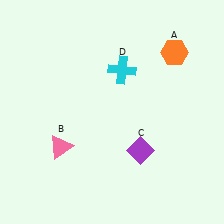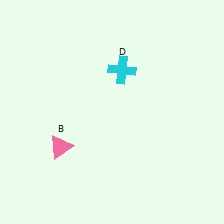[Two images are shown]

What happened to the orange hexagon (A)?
The orange hexagon (A) was removed in Image 2. It was in the top-right area of Image 1.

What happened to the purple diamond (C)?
The purple diamond (C) was removed in Image 2. It was in the bottom-right area of Image 1.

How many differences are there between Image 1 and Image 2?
There are 2 differences between the two images.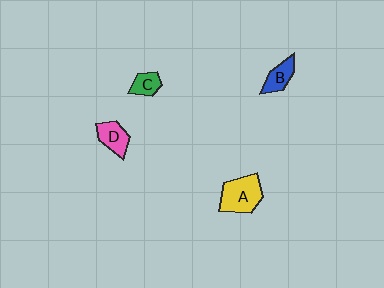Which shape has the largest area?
Shape A (yellow).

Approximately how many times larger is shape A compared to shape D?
Approximately 1.6 times.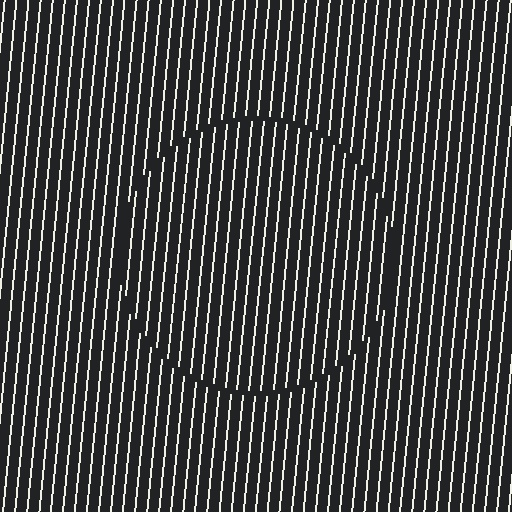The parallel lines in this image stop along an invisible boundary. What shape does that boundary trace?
An illusory circle. The interior of the shape contains the same grating, shifted by half a period — the contour is defined by the phase discontinuity where line-ends from the inner and outer gratings abut.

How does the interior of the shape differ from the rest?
The interior of the shape contains the same grating, shifted by half a period — the contour is defined by the phase discontinuity where line-ends from the inner and outer gratings abut.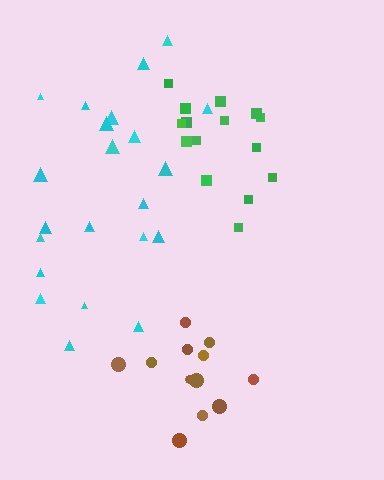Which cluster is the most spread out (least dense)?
Cyan.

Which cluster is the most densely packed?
Brown.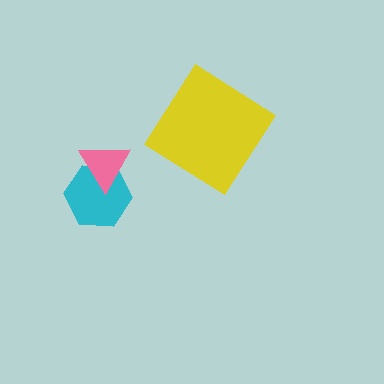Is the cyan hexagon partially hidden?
Yes, it is partially covered by another shape.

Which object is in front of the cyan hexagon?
The pink triangle is in front of the cyan hexagon.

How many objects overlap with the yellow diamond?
0 objects overlap with the yellow diamond.